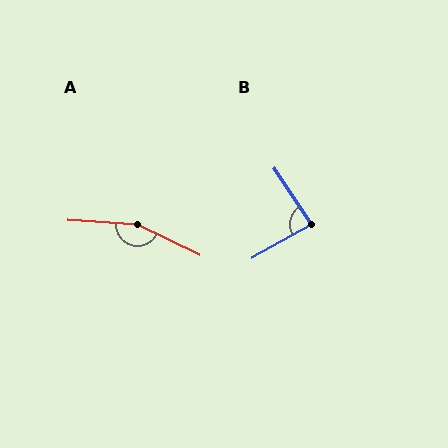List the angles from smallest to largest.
B (86°), A (158°).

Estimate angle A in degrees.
Approximately 158 degrees.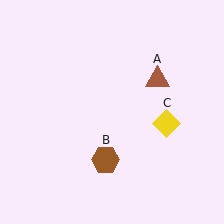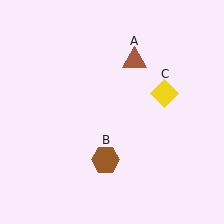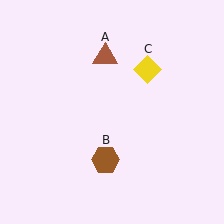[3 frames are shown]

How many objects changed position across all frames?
2 objects changed position: brown triangle (object A), yellow diamond (object C).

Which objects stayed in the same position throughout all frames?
Brown hexagon (object B) remained stationary.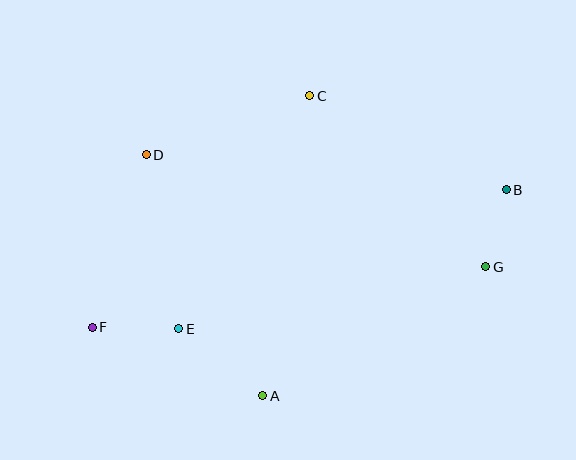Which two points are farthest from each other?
Points B and F are farthest from each other.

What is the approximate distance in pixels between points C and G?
The distance between C and G is approximately 245 pixels.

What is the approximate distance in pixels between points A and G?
The distance between A and G is approximately 258 pixels.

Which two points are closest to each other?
Points B and G are closest to each other.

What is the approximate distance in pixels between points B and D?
The distance between B and D is approximately 362 pixels.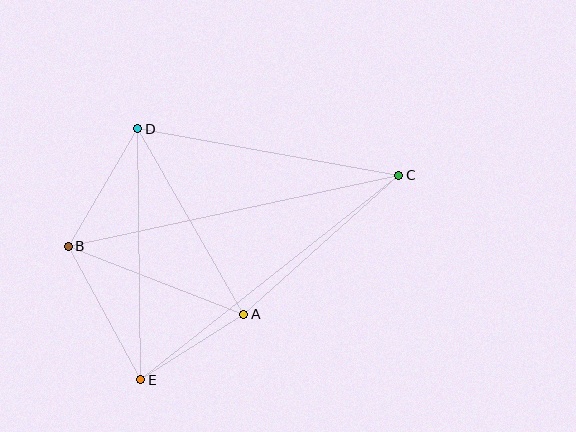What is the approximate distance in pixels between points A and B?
The distance between A and B is approximately 188 pixels.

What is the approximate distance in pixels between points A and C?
The distance between A and C is approximately 208 pixels.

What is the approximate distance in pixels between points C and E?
The distance between C and E is approximately 329 pixels.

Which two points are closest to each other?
Points A and E are closest to each other.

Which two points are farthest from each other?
Points B and C are farthest from each other.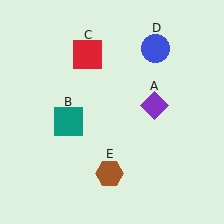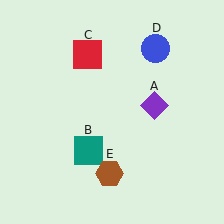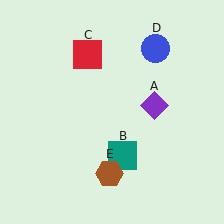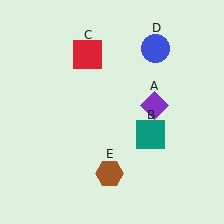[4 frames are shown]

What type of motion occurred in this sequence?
The teal square (object B) rotated counterclockwise around the center of the scene.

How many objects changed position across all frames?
1 object changed position: teal square (object B).